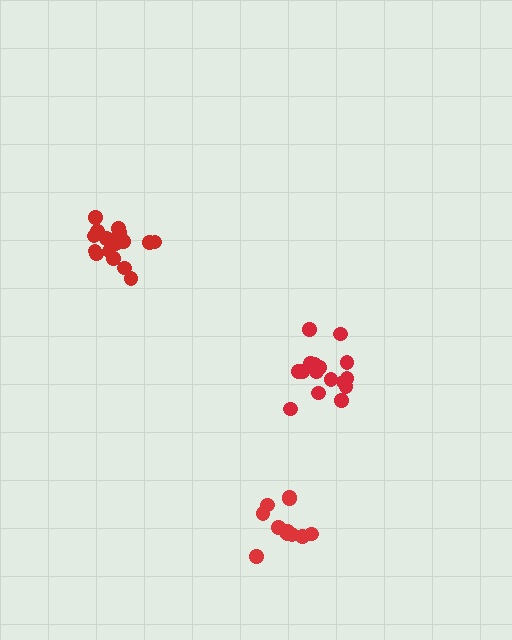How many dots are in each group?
Group 1: 16 dots, Group 2: 12 dots, Group 3: 16 dots (44 total).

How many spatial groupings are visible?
There are 3 spatial groupings.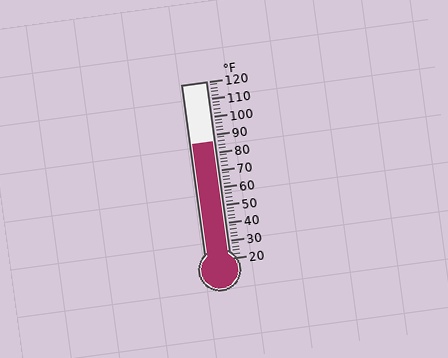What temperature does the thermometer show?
The thermometer shows approximately 86°F.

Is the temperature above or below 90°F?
The temperature is below 90°F.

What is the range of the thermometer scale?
The thermometer scale ranges from 20°F to 120°F.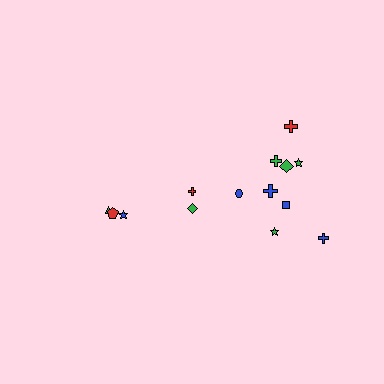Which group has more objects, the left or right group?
The right group.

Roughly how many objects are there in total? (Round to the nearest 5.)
Roughly 15 objects in total.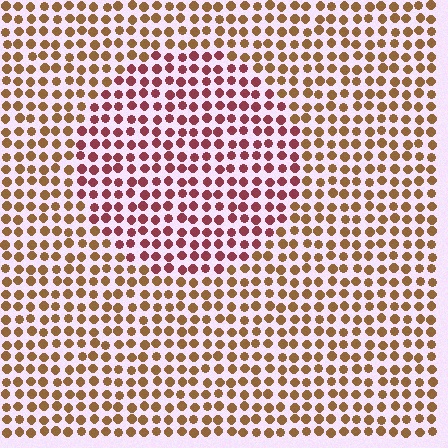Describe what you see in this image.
The image is filled with small brown elements in a uniform arrangement. A circle-shaped region is visible where the elements are tinted to a slightly different hue, forming a subtle color boundary.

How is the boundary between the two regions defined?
The boundary is defined purely by a slight shift in hue (about 43 degrees). Spacing, size, and orientation are identical on both sides.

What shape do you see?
I see a circle.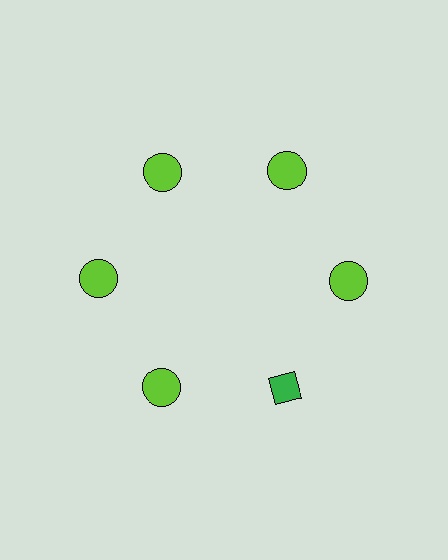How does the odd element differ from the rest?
It differs in both color (green instead of lime) and shape (diamond instead of circle).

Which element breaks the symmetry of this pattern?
The green diamond at roughly the 5 o'clock position breaks the symmetry. All other shapes are lime circles.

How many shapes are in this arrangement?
There are 6 shapes arranged in a ring pattern.